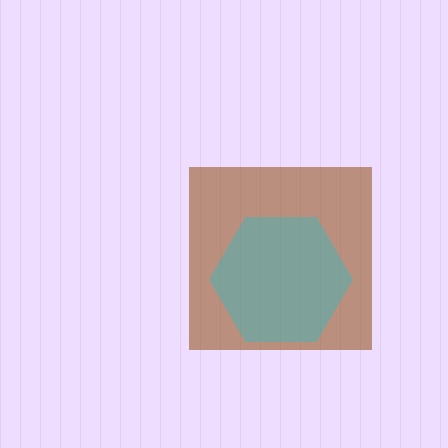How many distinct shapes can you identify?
There are 2 distinct shapes: a brown square, a cyan hexagon.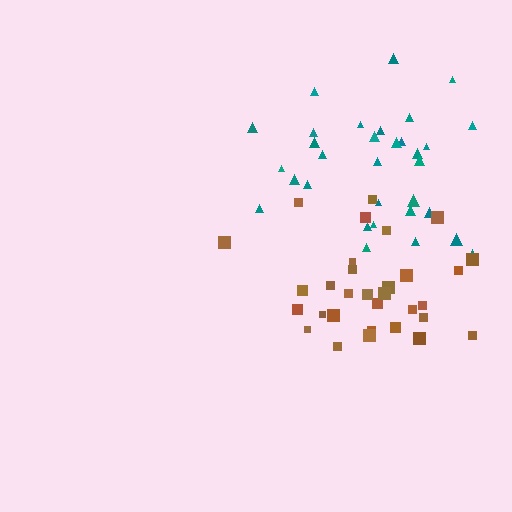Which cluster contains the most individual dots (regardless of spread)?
Teal (32).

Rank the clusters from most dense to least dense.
brown, teal.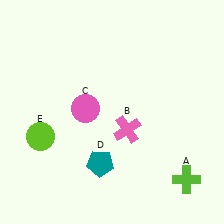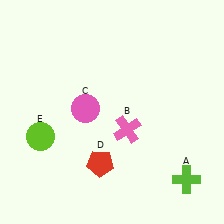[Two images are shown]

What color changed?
The pentagon (D) changed from teal in Image 1 to red in Image 2.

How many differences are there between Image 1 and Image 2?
There is 1 difference between the two images.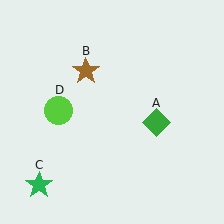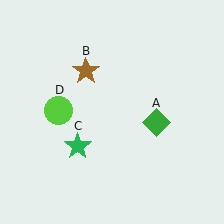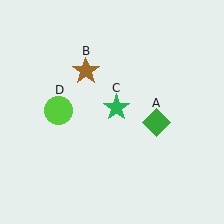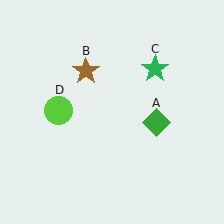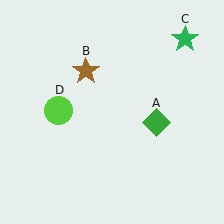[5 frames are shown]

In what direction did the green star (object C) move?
The green star (object C) moved up and to the right.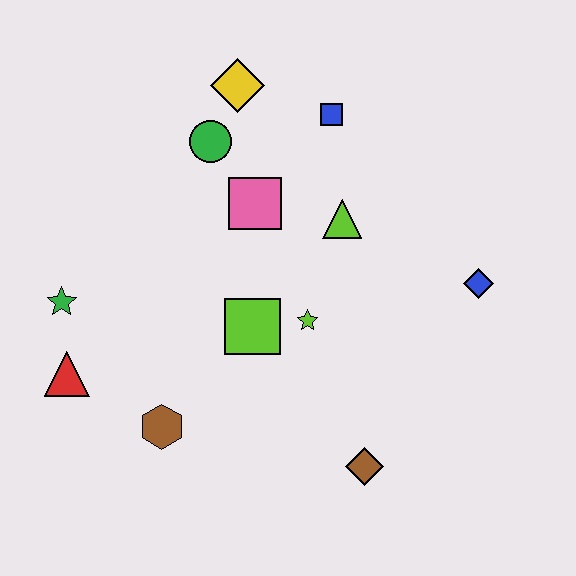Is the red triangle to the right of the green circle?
No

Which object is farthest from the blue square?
The red triangle is farthest from the blue square.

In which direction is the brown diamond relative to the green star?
The brown diamond is to the right of the green star.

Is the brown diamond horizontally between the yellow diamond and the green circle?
No